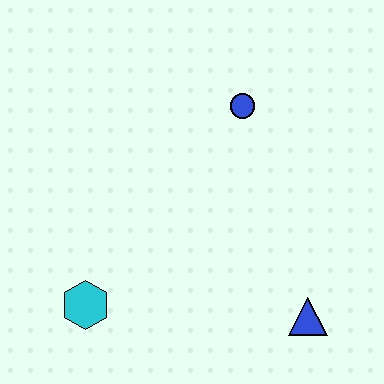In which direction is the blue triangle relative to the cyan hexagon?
The blue triangle is to the right of the cyan hexagon.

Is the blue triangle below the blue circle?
Yes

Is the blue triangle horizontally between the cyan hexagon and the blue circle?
No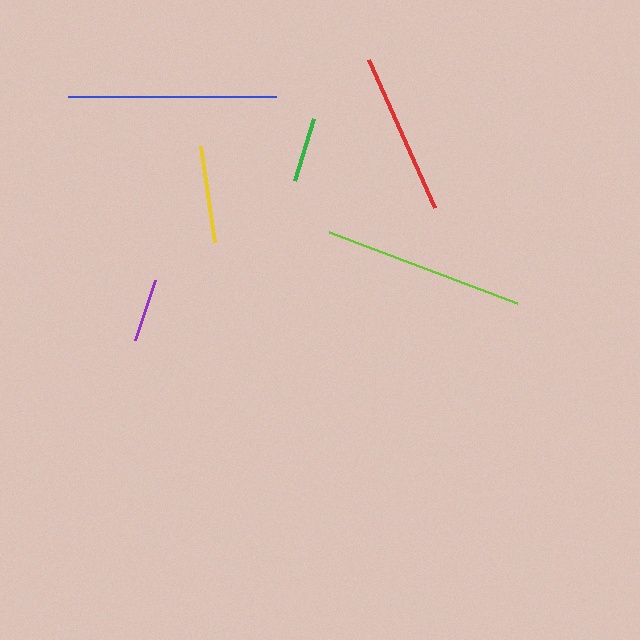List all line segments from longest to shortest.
From longest to shortest: blue, lime, red, yellow, green, purple.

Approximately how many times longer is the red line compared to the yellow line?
The red line is approximately 1.7 times the length of the yellow line.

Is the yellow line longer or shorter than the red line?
The red line is longer than the yellow line.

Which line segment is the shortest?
The purple line is the shortest at approximately 63 pixels.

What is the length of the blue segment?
The blue segment is approximately 208 pixels long.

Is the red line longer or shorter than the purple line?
The red line is longer than the purple line.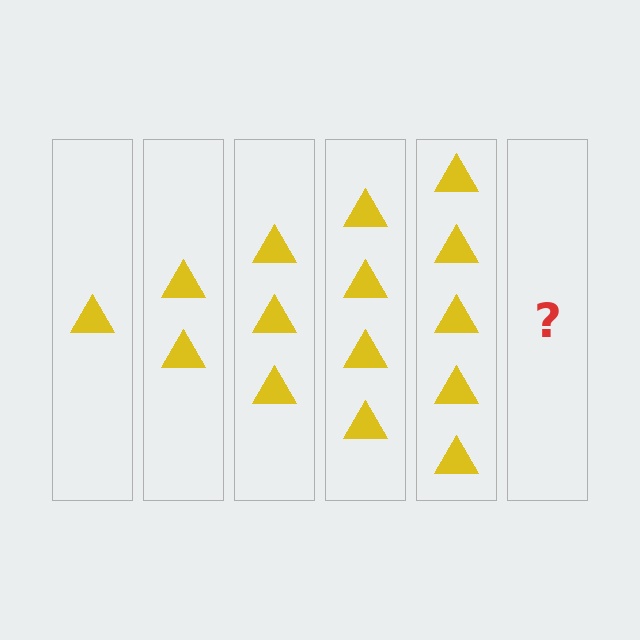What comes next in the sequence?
The next element should be 6 triangles.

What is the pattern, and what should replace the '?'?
The pattern is that each step adds one more triangle. The '?' should be 6 triangles.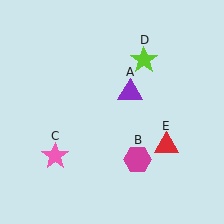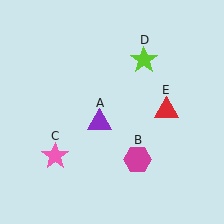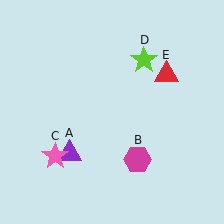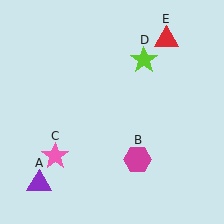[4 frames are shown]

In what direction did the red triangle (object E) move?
The red triangle (object E) moved up.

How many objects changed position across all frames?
2 objects changed position: purple triangle (object A), red triangle (object E).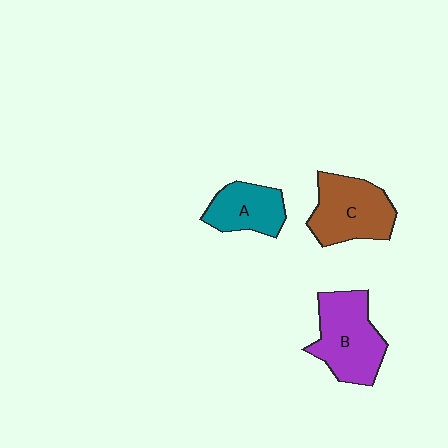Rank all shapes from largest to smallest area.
From largest to smallest: B (purple), C (brown), A (teal).